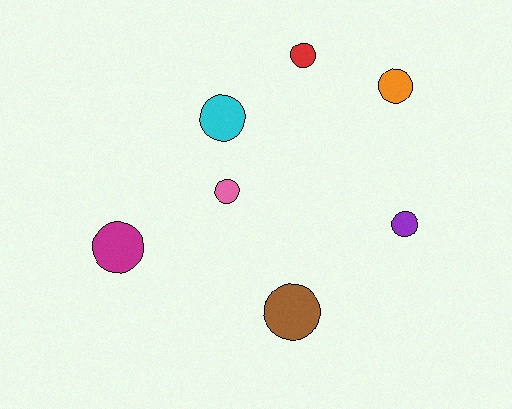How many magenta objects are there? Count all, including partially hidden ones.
There is 1 magenta object.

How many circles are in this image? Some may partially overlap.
There are 7 circles.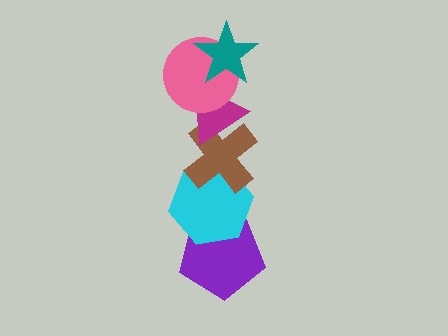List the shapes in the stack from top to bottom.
From top to bottom: the teal star, the pink circle, the magenta triangle, the brown cross, the cyan hexagon, the purple pentagon.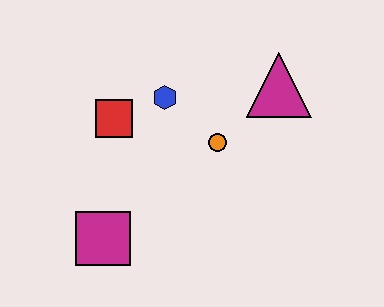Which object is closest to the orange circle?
The blue hexagon is closest to the orange circle.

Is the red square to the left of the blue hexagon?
Yes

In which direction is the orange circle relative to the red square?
The orange circle is to the right of the red square.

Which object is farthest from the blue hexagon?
The magenta square is farthest from the blue hexagon.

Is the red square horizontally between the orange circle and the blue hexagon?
No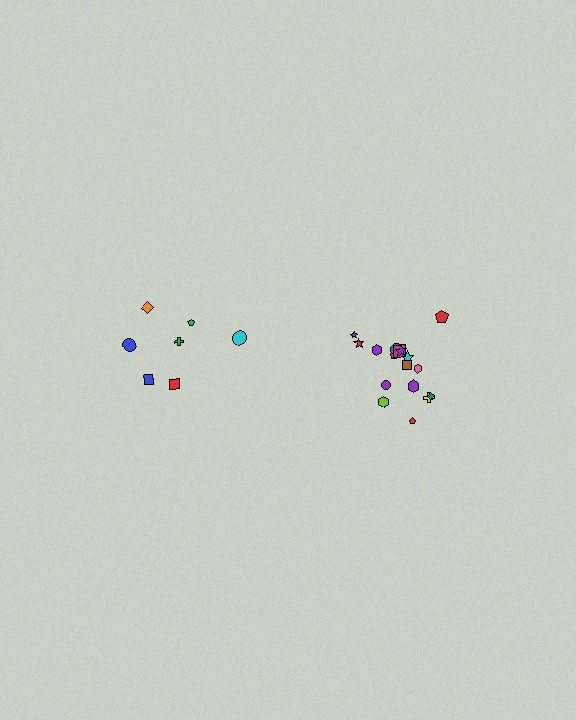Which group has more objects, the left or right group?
The right group.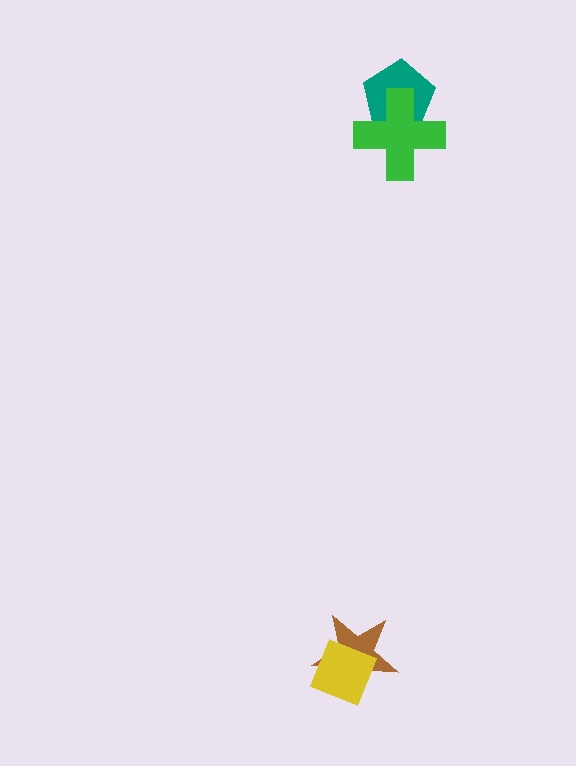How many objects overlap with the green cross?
1 object overlaps with the green cross.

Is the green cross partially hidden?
No, no other shape covers it.